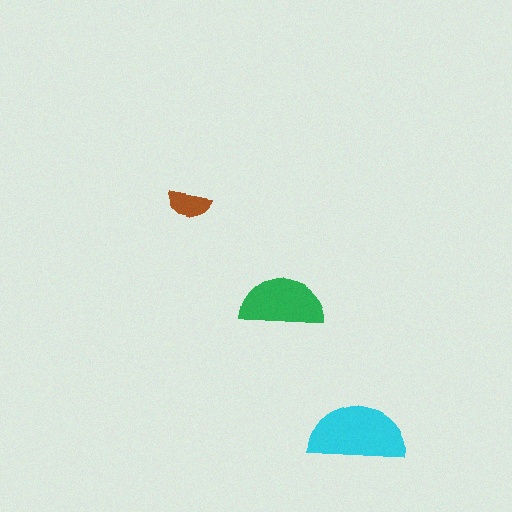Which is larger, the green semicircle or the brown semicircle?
The green one.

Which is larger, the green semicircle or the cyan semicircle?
The cyan one.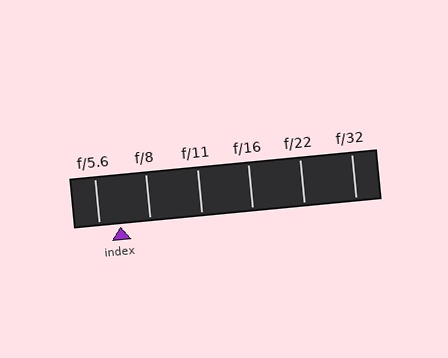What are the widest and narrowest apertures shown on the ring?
The widest aperture shown is f/5.6 and the narrowest is f/32.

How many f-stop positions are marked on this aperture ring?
There are 6 f-stop positions marked.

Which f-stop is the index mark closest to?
The index mark is closest to f/5.6.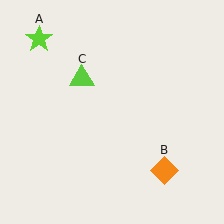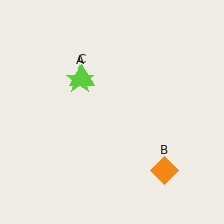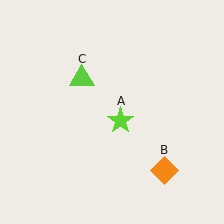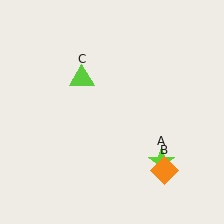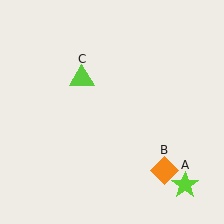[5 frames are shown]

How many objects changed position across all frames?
1 object changed position: lime star (object A).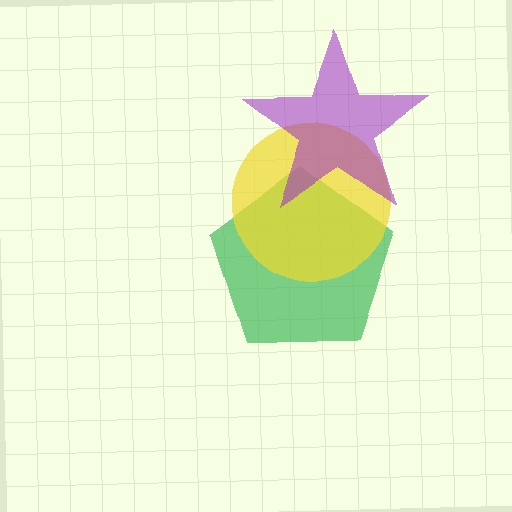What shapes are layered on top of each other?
The layered shapes are: a green pentagon, a yellow circle, a purple star.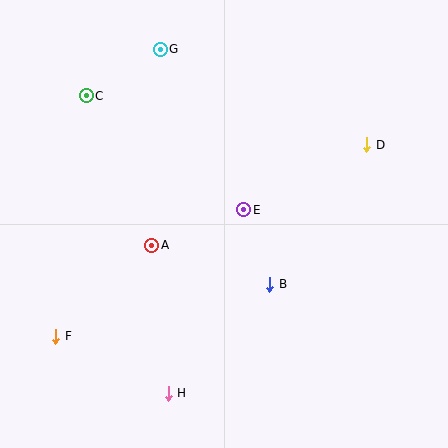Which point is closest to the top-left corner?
Point C is closest to the top-left corner.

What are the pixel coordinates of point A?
Point A is at (152, 245).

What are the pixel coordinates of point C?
Point C is at (86, 96).